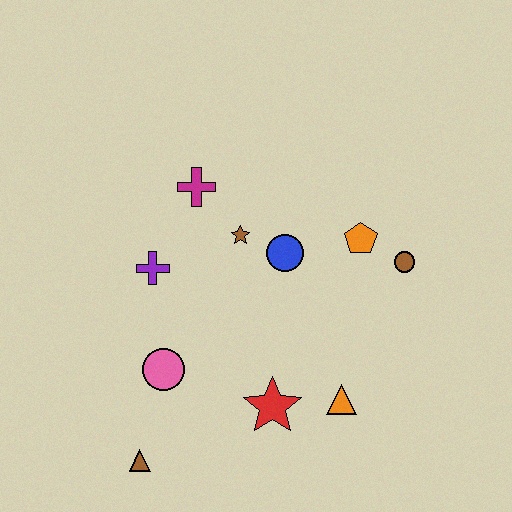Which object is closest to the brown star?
The blue circle is closest to the brown star.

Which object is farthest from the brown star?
The brown triangle is farthest from the brown star.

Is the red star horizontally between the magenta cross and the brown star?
No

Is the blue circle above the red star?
Yes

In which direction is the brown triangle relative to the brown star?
The brown triangle is below the brown star.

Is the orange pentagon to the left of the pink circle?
No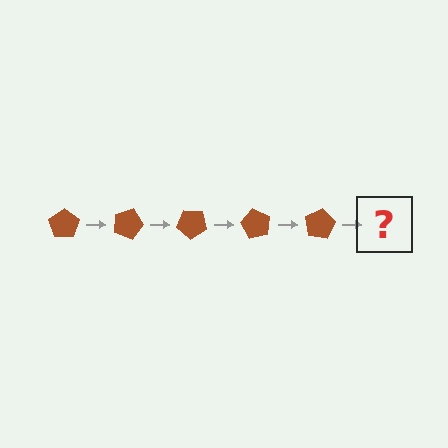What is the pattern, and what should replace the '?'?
The pattern is that the pentagon rotates 20 degrees each step. The '?' should be a brown pentagon rotated 100 degrees.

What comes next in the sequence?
The next element should be a brown pentagon rotated 100 degrees.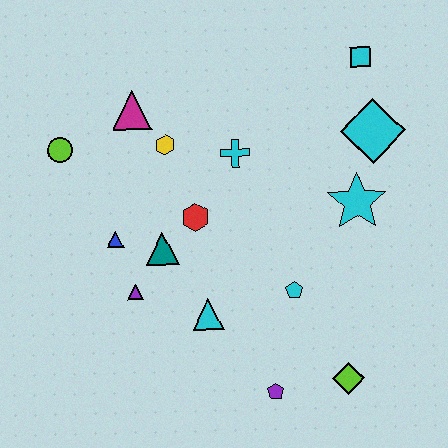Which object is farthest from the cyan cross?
The lime diamond is farthest from the cyan cross.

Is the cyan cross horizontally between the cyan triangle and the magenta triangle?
No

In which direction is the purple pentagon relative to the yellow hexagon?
The purple pentagon is below the yellow hexagon.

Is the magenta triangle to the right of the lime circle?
Yes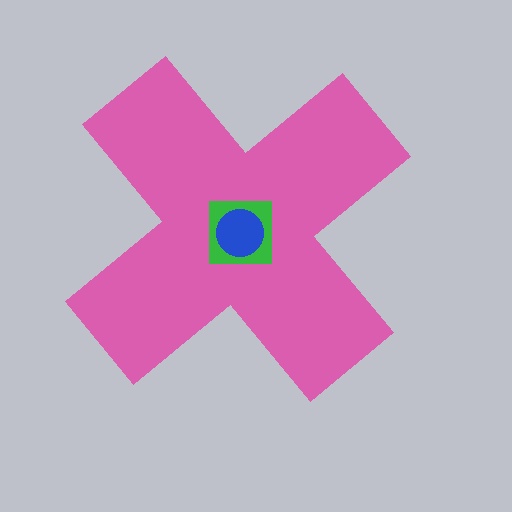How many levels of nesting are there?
3.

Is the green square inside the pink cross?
Yes.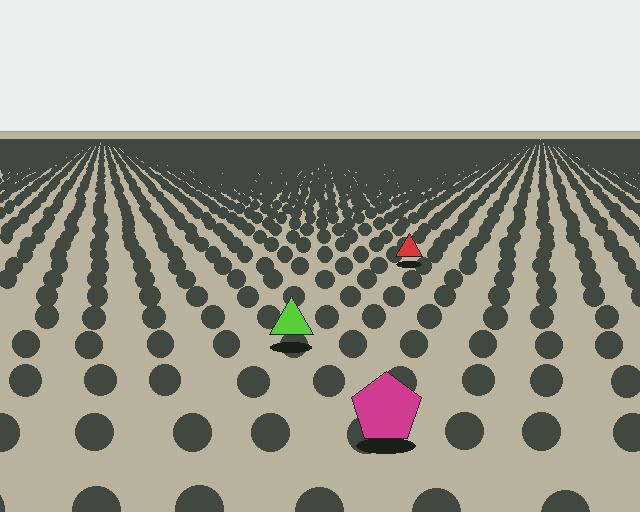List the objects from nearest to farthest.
From nearest to farthest: the magenta pentagon, the lime triangle, the red triangle.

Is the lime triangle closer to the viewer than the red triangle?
Yes. The lime triangle is closer — you can tell from the texture gradient: the ground texture is coarser near it.